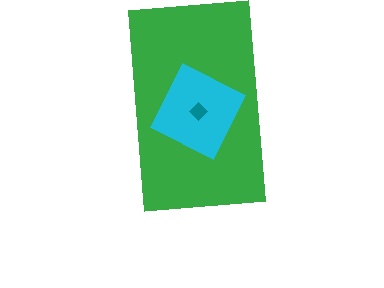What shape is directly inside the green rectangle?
The cyan square.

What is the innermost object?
The teal diamond.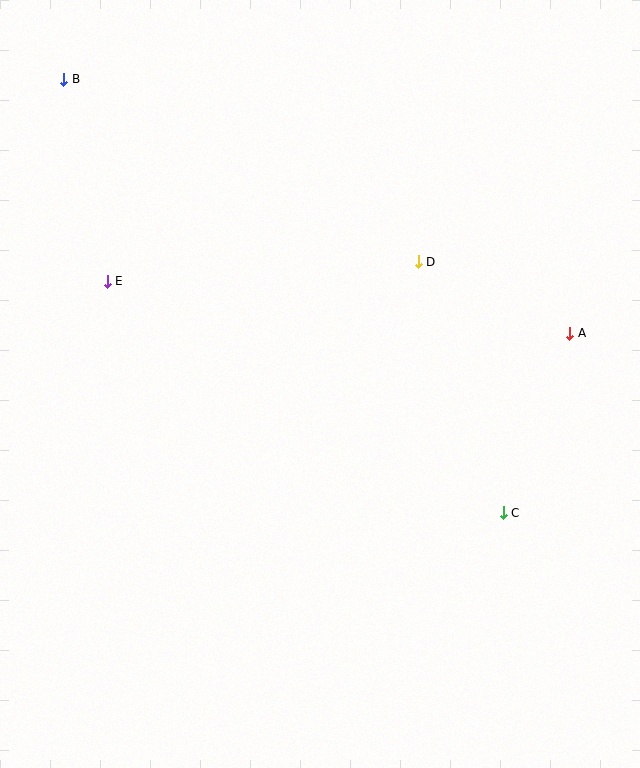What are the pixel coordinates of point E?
Point E is at (107, 281).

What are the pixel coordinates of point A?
Point A is at (570, 333).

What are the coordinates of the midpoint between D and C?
The midpoint between D and C is at (461, 387).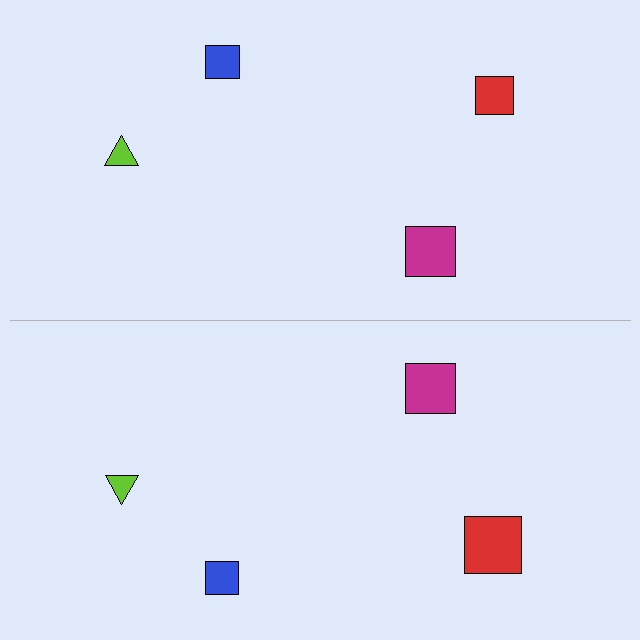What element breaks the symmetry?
The red square on the bottom side has a different size than its mirror counterpart.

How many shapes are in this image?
There are 8 shapes in this image.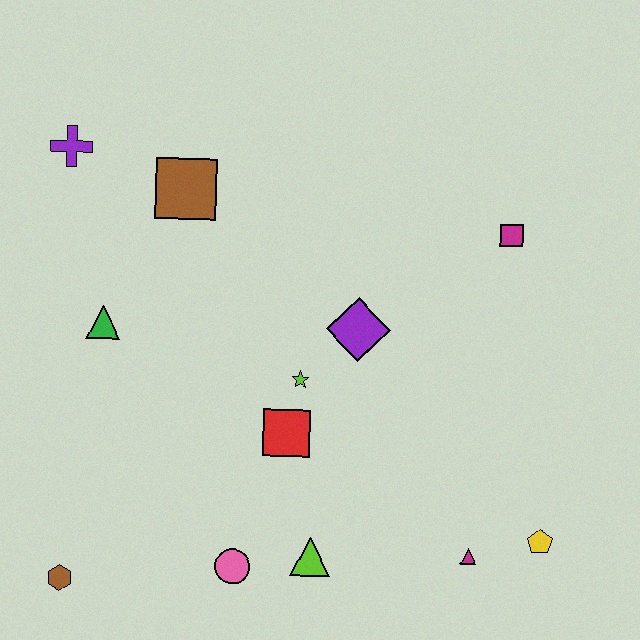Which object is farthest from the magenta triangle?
The purple cross is farthest from the magenta triangle.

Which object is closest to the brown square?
The purple cross is closest to the brown square.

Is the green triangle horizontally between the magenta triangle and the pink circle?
No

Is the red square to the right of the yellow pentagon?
No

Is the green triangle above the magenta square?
No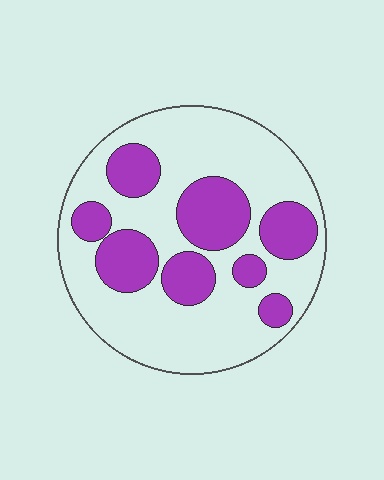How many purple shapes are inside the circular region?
8.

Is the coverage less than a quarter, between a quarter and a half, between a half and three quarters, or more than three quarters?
Between a quarter and a half.